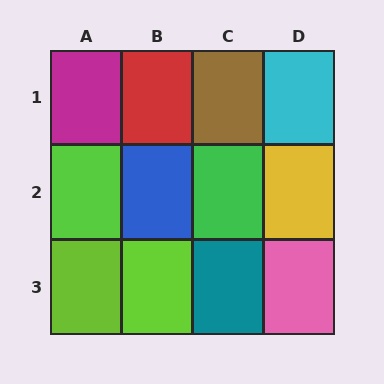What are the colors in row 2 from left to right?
Lime, blue, green, yellow.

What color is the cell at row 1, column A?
Magenta.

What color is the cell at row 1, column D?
Cyan.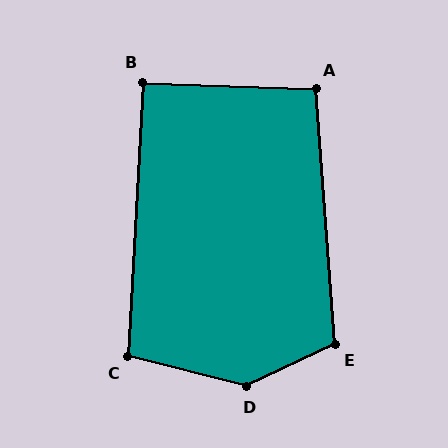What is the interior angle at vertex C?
Approximately 101 degrees (obtuse).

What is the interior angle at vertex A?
Approximately 96 degrees (obtuse).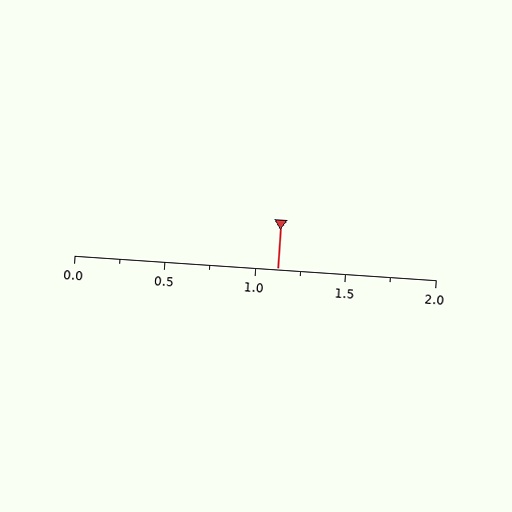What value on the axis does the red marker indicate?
The marker indicates approximately 1.12.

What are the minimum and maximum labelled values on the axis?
The axis runs from 0.0 to 2.0.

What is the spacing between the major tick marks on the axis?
The major ticks are spaced 0.5 apart.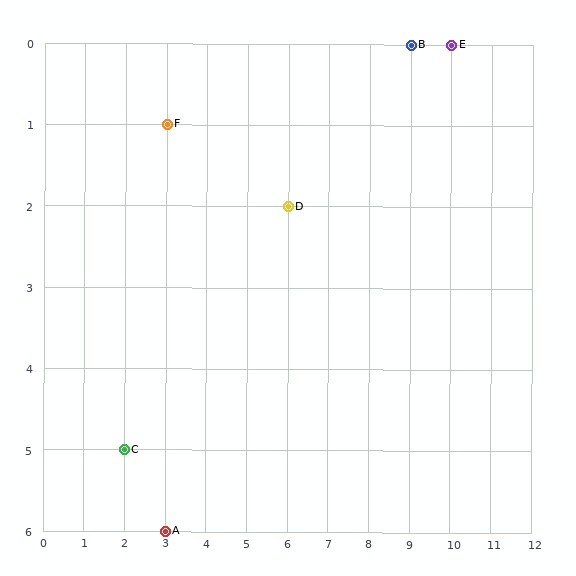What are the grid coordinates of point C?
Point C is at grid coordinates (2, 5).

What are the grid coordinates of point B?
Point B is at grid coordinates (9, 0).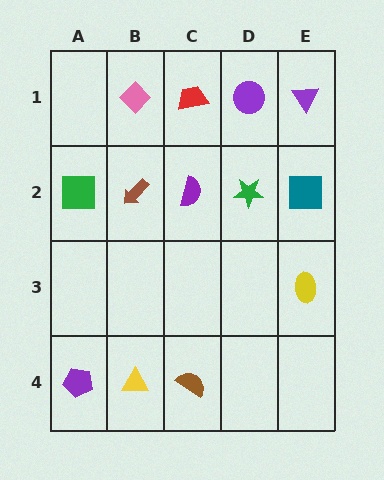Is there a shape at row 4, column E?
No, that cell is empty.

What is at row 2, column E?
A teal square.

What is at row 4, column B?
A yellow triangle.